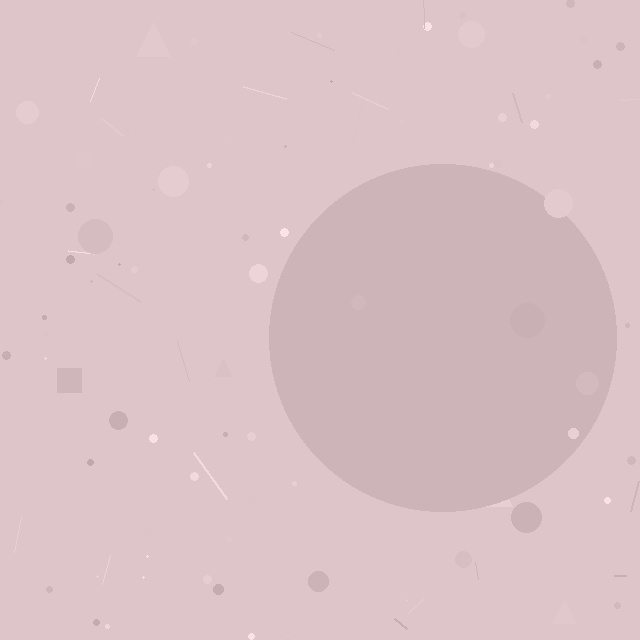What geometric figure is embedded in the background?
A circle is embedded in the background.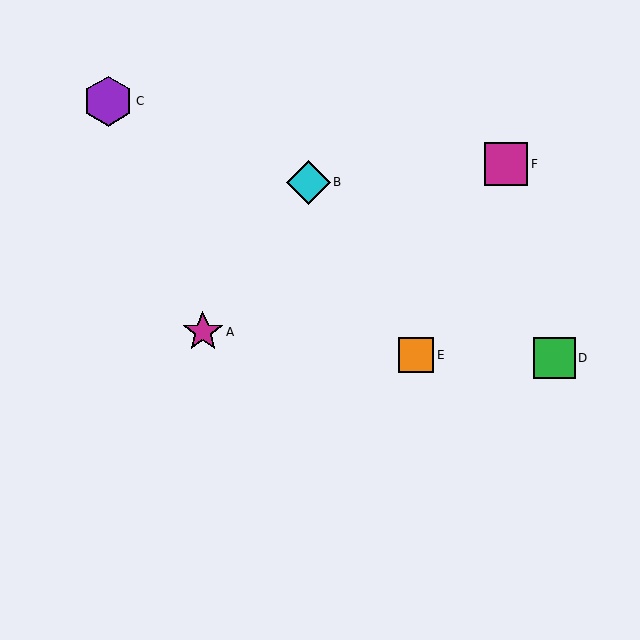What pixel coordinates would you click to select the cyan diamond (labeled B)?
Click at (309, 182) to select the cyan diamond B.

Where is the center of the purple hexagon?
The center of the purple hexagon is at (108, 101).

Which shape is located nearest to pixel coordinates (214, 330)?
The magenta star (labeled A) at (203, 332) is nearest to that location.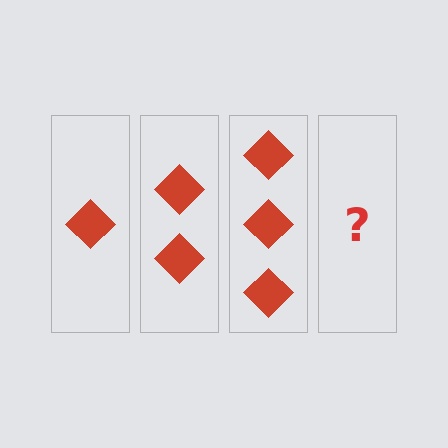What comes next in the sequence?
The next element should be 4 diamonds.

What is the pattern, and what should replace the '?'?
The pattern is that each step adds one more diamond. The '?' should be 4 diamonds.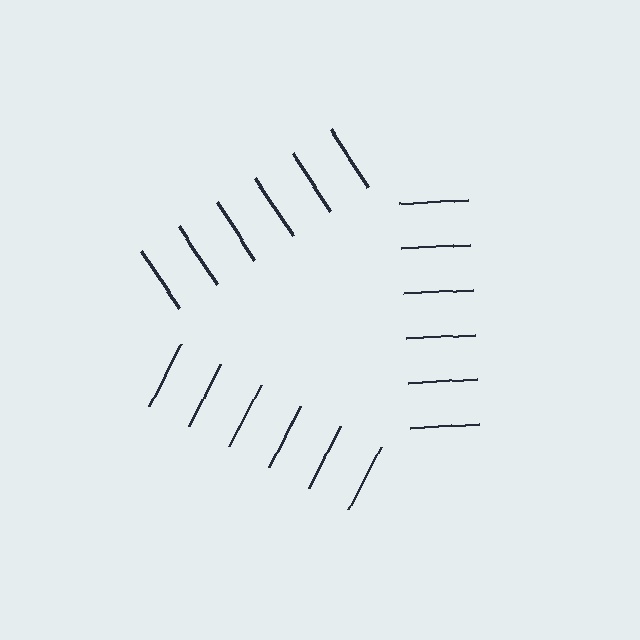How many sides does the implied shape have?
3 sides — the line-ends trace a triangle.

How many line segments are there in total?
18 — 6 along each of the 3 edges.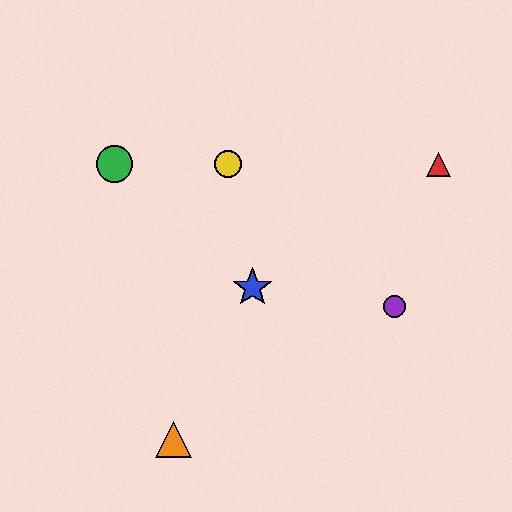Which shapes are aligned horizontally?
The red triangle, the green circle, the yellow circle are aligned horizontally.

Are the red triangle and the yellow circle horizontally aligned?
Yes, both are at y≈164.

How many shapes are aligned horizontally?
3 shapes (the red triangle, the green circle, the yellow circle) are aligned horizontally.